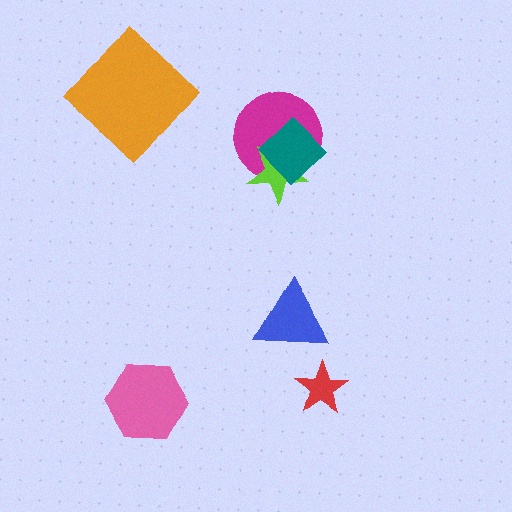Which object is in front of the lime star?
The teal diamond is in front of the lime star.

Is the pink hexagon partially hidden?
No, no other shape covers it.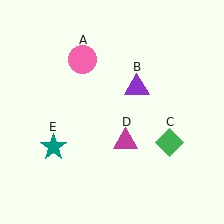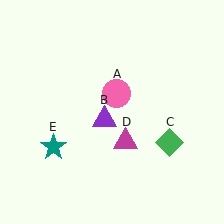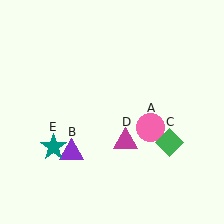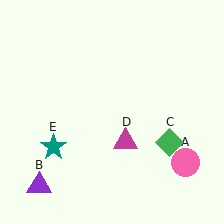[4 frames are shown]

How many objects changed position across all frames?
2 objects changed position: pink circle (object A), purple triangle (object B).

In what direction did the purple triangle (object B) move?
The purple triangle (object B) moved down and to the left.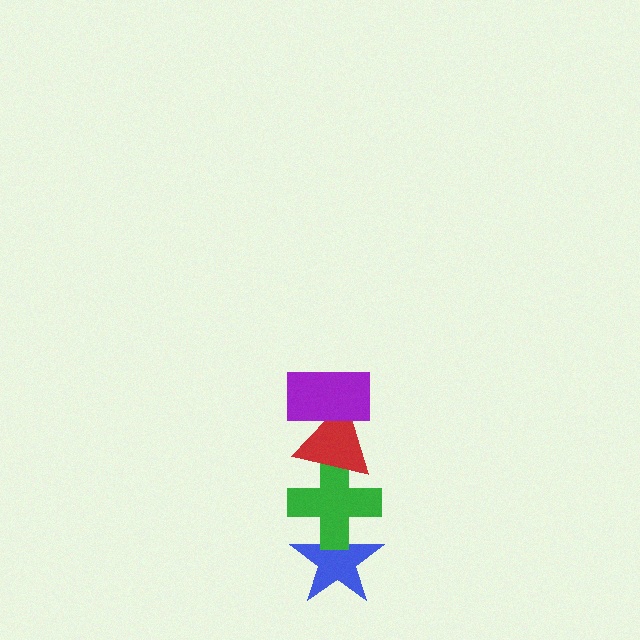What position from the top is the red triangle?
The red triangle is 2nd from the top.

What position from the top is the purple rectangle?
The purple rectangle is 1st from the top.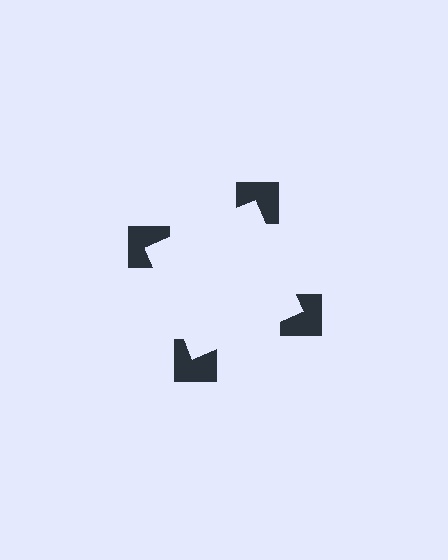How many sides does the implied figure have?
4 sides.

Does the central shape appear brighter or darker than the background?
It typically appears slightly brighter than the background, even though no actual brightness change is drawn.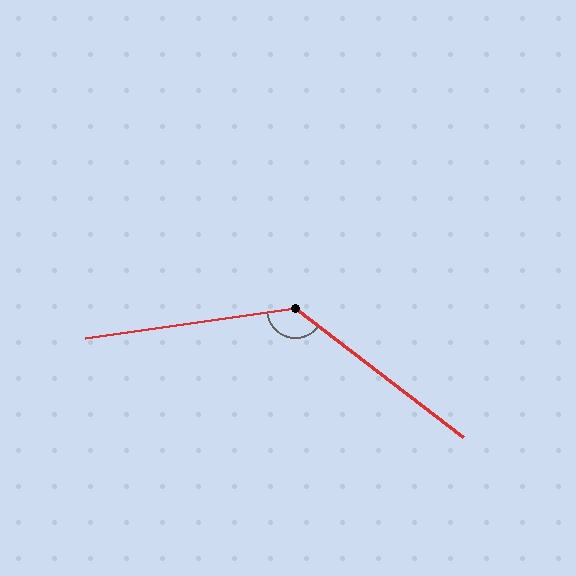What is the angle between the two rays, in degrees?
Approximately 134 degrees.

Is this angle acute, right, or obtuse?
It is obtuse.